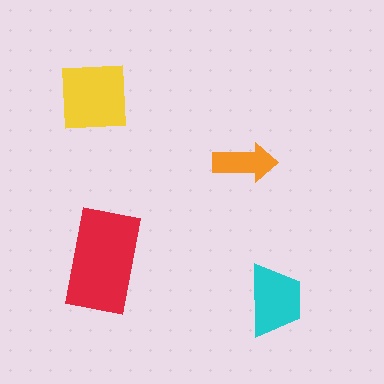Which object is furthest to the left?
The yellow square is leftmost.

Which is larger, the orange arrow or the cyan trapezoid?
The cyan trapezoid.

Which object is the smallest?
The orange arrow.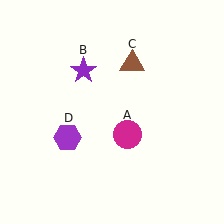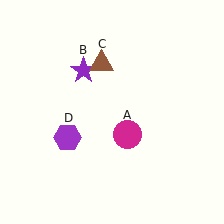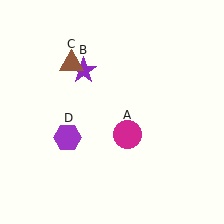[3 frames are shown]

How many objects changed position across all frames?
1 object changed position: brown triangle (object C).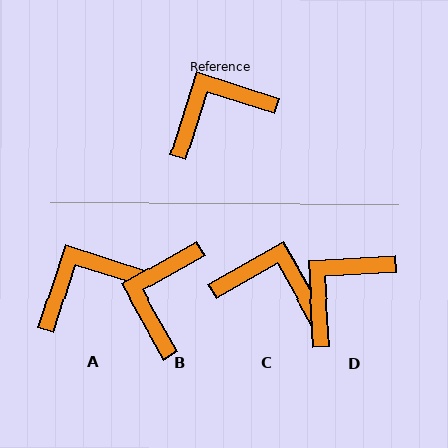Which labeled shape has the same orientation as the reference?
A.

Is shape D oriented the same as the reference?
No, it is off by about 21 degrees.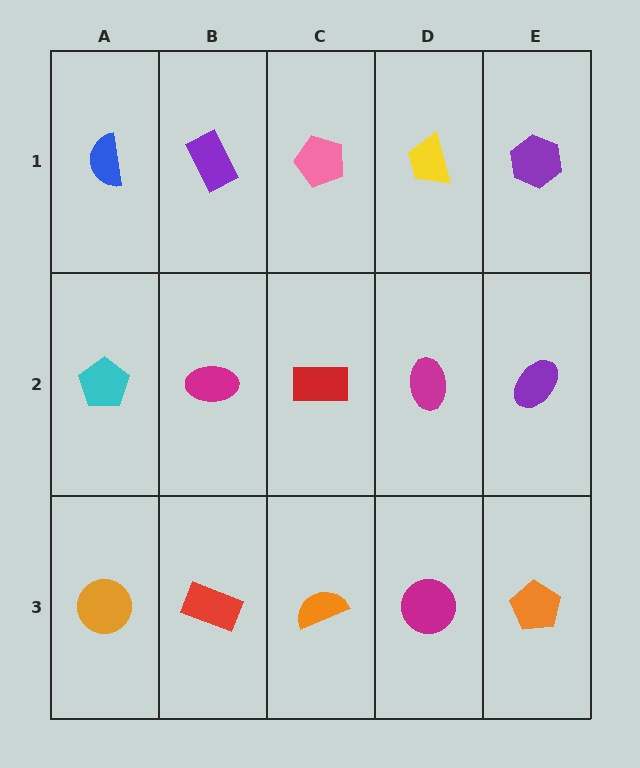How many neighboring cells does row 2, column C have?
4.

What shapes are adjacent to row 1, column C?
A red rectangle (row 2, column C), a purple rectangle (row 1, column B), a yellow trapezoid (row 1, column D).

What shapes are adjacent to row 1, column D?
A magenta ellipse (row 2, column D), a pink pentagon (row 1, column C), a purple hexagon (row 1, column E).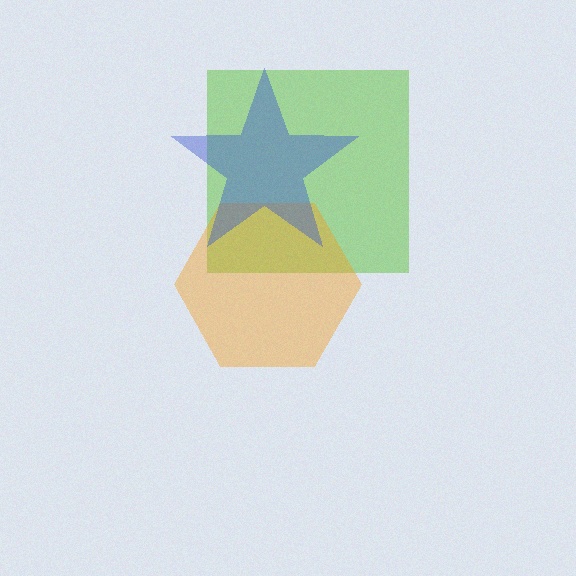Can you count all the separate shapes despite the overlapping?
Yes, there are 3 separate shapes.